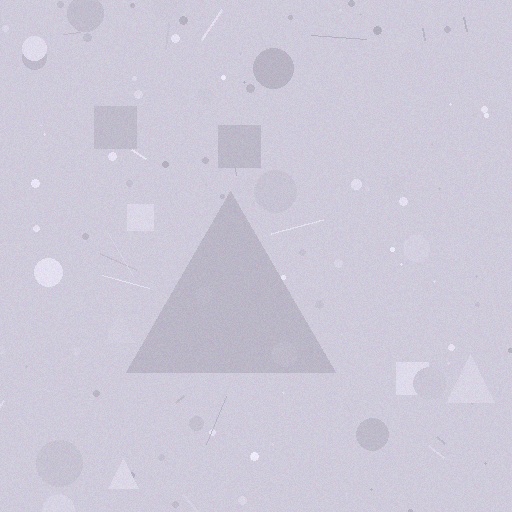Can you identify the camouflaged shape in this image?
The camouflaged shape is a triangle.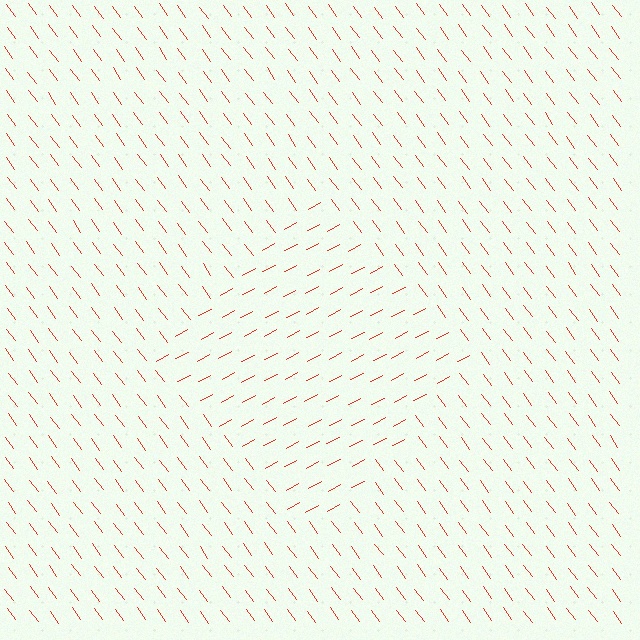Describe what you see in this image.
The image is filled with small red line segments. A diamond region in the image has lines oriented differently from the surrounding lines, creating a visible texture boundary.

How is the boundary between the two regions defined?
The boundary is defined purely by a change in line orientation (approximately 82 degrees difference). All lines are the same color and thickness.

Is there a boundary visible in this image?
Yes, there is a texture boundary formed by a change in line orientation.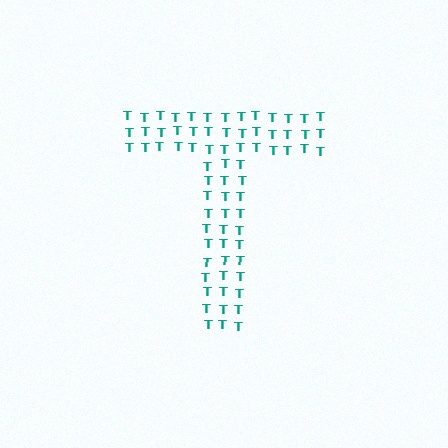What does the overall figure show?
The overall figure shows the letter T.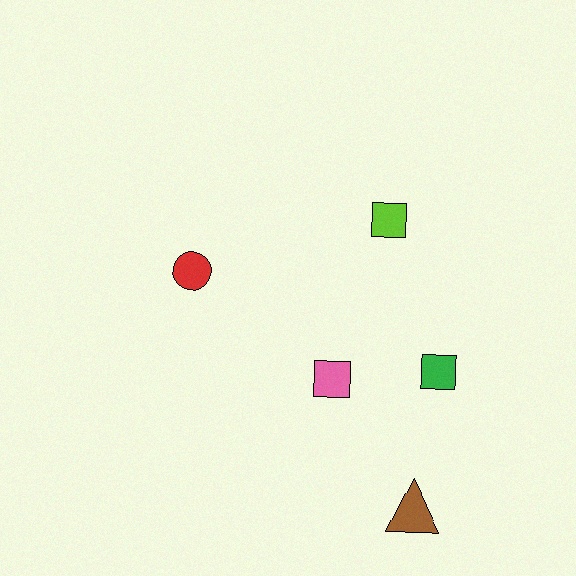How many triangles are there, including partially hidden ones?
There is 1 triangle.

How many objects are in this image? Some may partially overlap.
There are 5 objects.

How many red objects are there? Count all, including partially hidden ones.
There is 1 red object.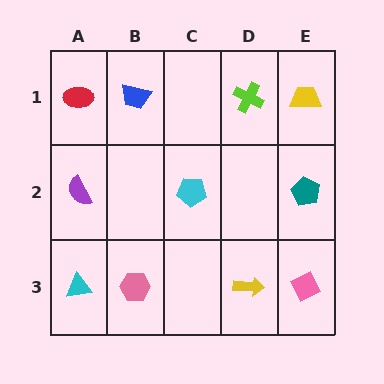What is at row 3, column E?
A pink diamond.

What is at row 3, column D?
A yellow arrow.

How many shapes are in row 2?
3 shapes.